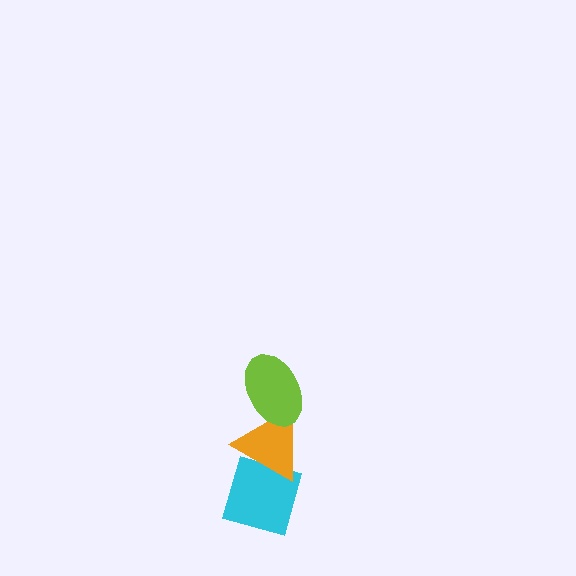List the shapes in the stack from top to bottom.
From top to bottom: the lime ellipse, the orange triangle, the cyan diamond.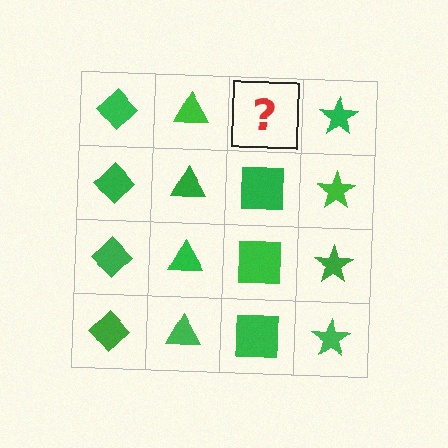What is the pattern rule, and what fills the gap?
The rule is that each column has a consistent shape. The gap should be filled with a green square.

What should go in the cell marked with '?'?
The missing cell should contain a green square.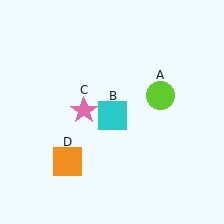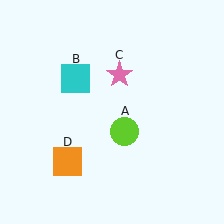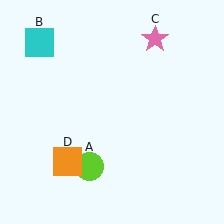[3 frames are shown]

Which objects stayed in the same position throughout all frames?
Orange square (object D) remained stationary.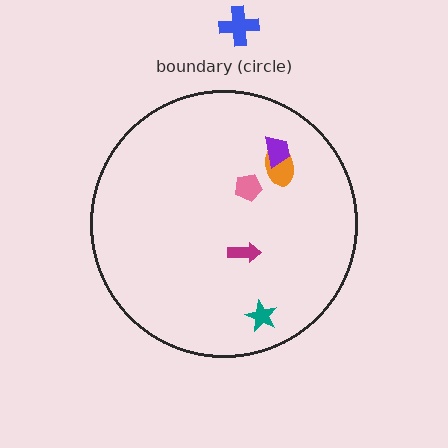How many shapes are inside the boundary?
5 inside, 1 outside.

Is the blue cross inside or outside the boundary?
Outside.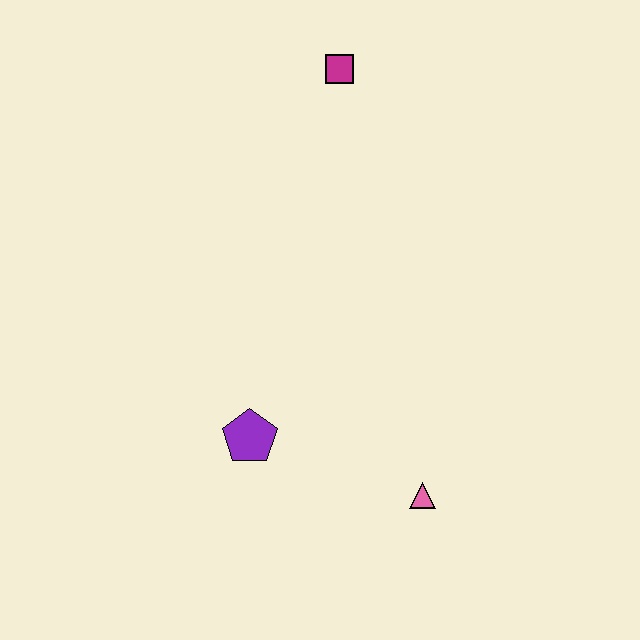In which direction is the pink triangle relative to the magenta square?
The pink triangle is below the magenta square.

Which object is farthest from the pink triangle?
The magenta square is farthest from the pink triangle.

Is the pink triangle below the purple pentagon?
Yes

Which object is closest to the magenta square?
The purple pentagon is closest to the magenta square.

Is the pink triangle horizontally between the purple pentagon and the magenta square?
No